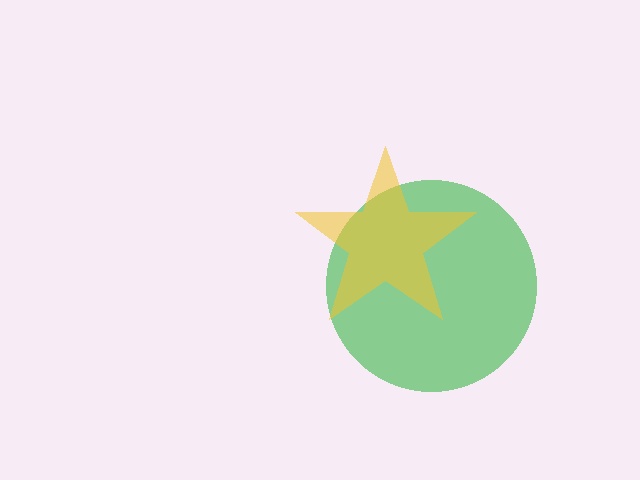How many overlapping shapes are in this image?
There are 2 overlapping shapes in the image.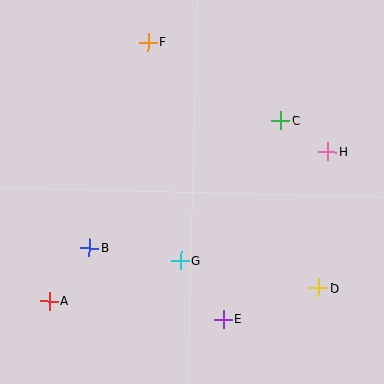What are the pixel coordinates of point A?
Point A is at (50, 301).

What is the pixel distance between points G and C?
The distance between G and C is 172 pixels.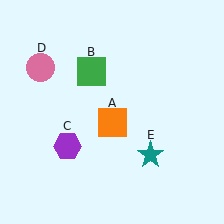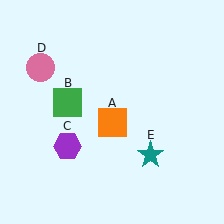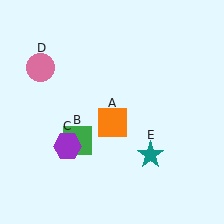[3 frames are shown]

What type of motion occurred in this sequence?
The green square (object B) rotated counterclockwise around the center of the scene.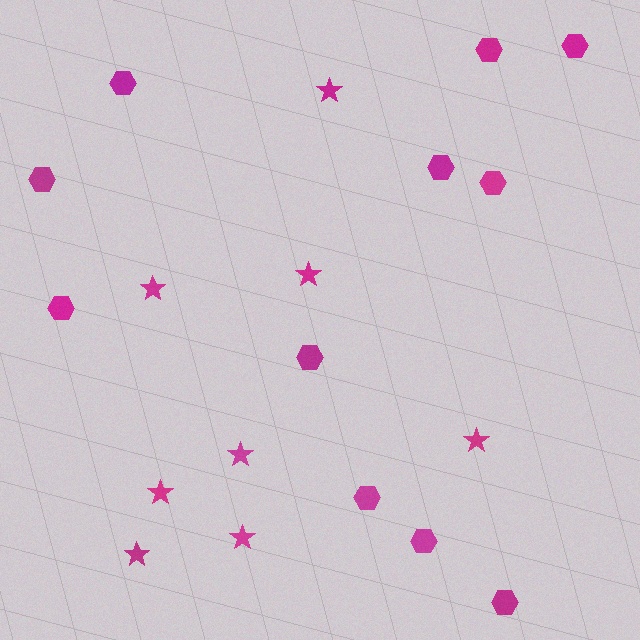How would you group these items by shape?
There are 2 groups: one group of hexagons (11) and one group of stars (8).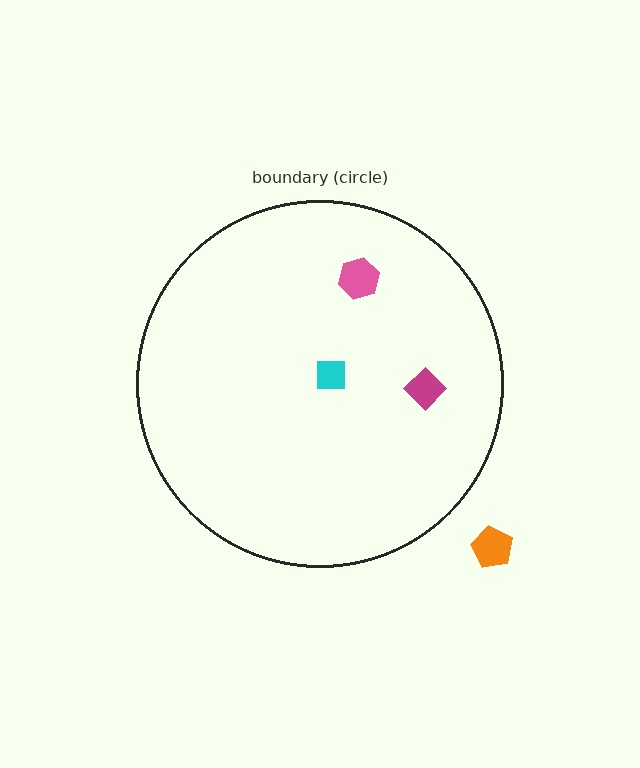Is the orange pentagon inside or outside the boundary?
Outside.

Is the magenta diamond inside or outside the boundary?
Inside.